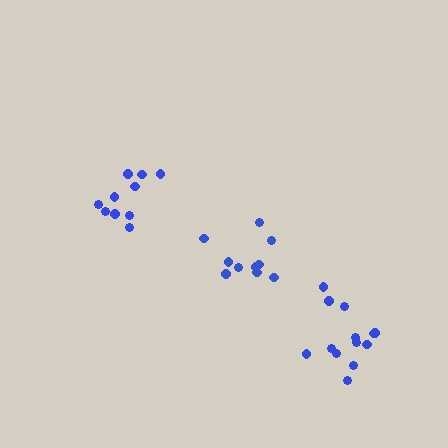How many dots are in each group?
Group 1: 10 dots, Group 2: 10 dots, Group 3: 13 dots (33 total).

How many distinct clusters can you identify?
There are 3 distinct clusters.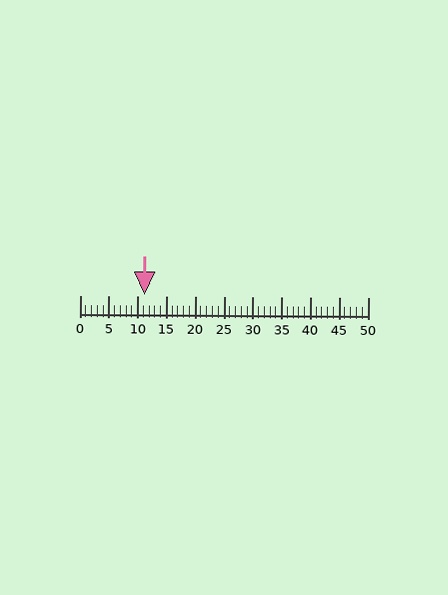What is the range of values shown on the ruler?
The ruler shows values from 0 to 50.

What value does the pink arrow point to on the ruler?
The pink arrow points to approximately 11.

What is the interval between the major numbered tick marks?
The major tick marks are spaced 5 units apart.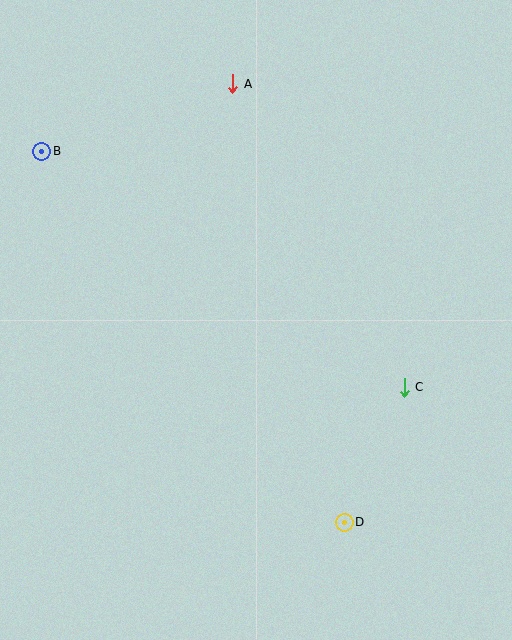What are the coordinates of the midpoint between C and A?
The midpoint between C and A is at (319, 235).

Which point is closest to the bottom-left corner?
Point D is closest to the bottom-left corner.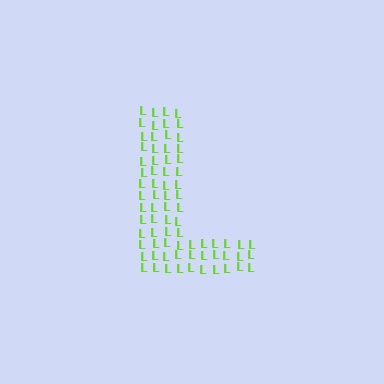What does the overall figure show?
The overall figure shows the letter L.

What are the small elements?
The small elements are letter L's.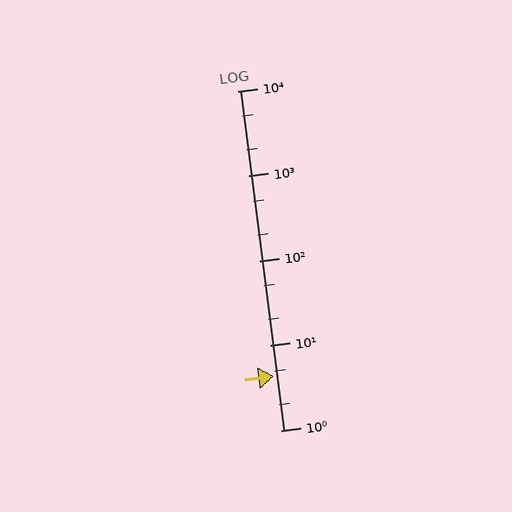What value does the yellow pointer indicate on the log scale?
The pointer indicates approximately 4.3.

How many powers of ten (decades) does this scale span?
The scale spans 4 decades, from 1 to 10000.